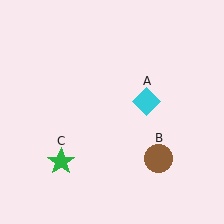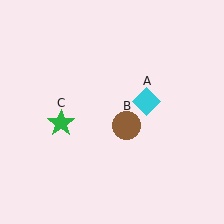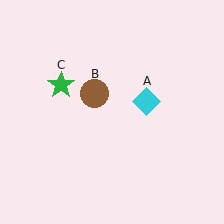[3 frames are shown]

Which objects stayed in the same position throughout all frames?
Cyan diamond (object A) remained stationary.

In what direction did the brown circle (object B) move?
The brown circle (object B) moved up and to the left.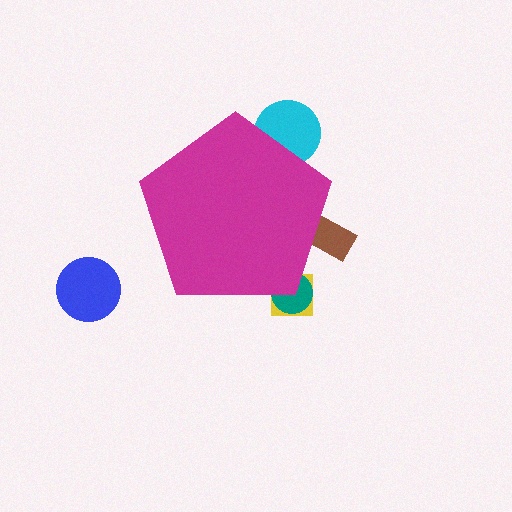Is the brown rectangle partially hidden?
Yes, the brown rectangle is partially hidden behind the magenta pentagon.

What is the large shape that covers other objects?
A magenta pentagon.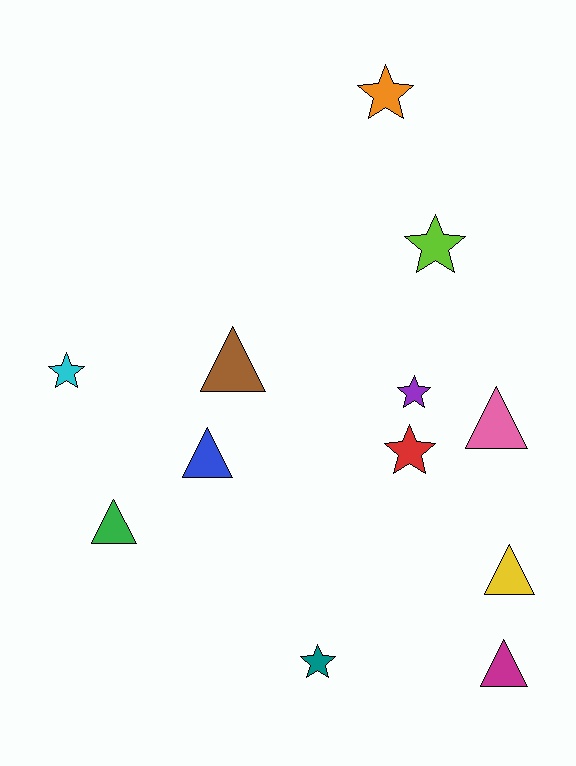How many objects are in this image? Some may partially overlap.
There are 12 objects.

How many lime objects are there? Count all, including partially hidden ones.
There is 1 lime object.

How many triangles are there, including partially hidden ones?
There are 6 triangles.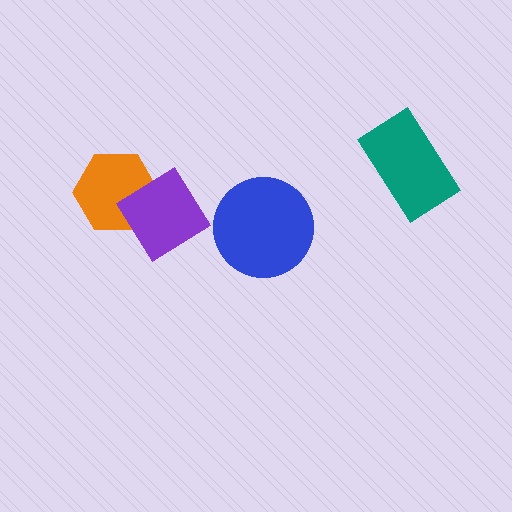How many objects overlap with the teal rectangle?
0 objects overlap with the teal rectangle.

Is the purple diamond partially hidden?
No, no other shape covers it.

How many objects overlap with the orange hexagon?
1 object overlaps with the orange hexagon.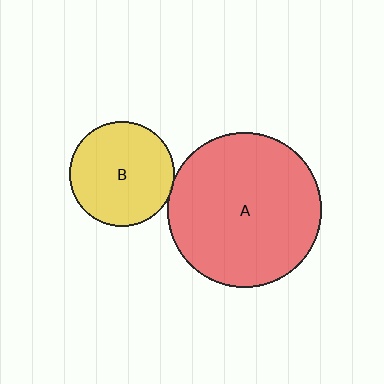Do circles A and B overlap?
Yes.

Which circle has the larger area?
Circle A (red).